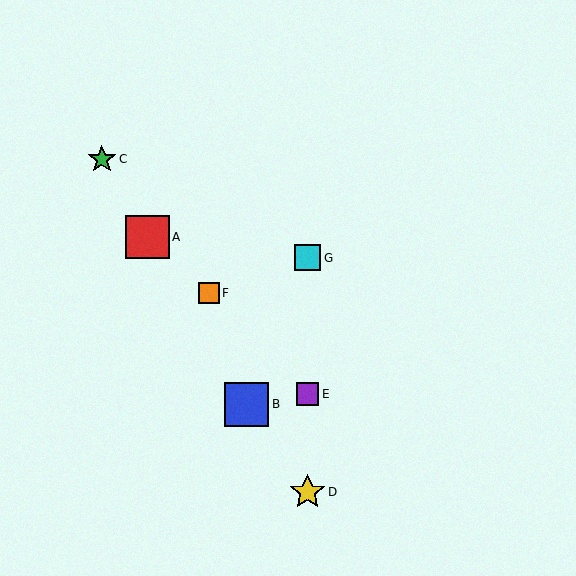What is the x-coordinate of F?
Object F is at x≈209.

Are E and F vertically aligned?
No, E is at x≈307 and F is at x≈209.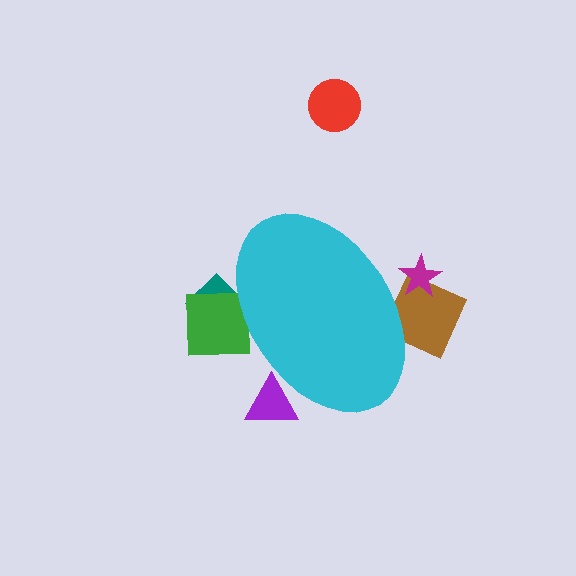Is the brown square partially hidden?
Yes, the brown square is partially hidden behind the cyan ellipse.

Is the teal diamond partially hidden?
Yes, the teal diamond is partially hidden behind the cyan ellipse.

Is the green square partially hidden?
Yes, the green square is partially hidden behind the cyan ellipse.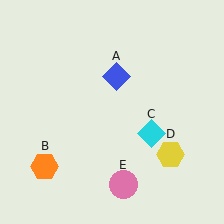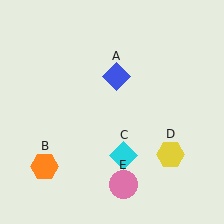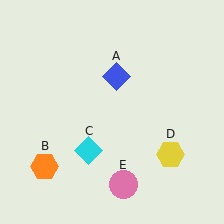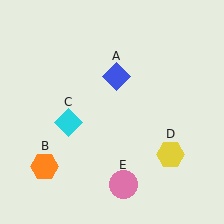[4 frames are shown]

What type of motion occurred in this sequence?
The cyan diamond (object C) rotated clockwise around the center of the scene.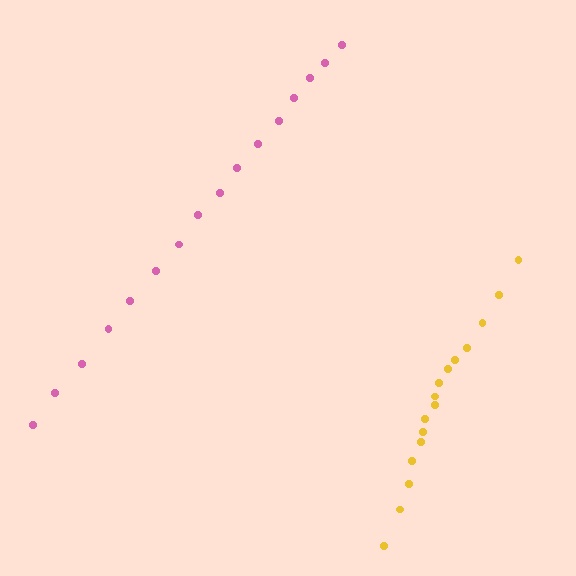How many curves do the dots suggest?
There are 2 distinct paths.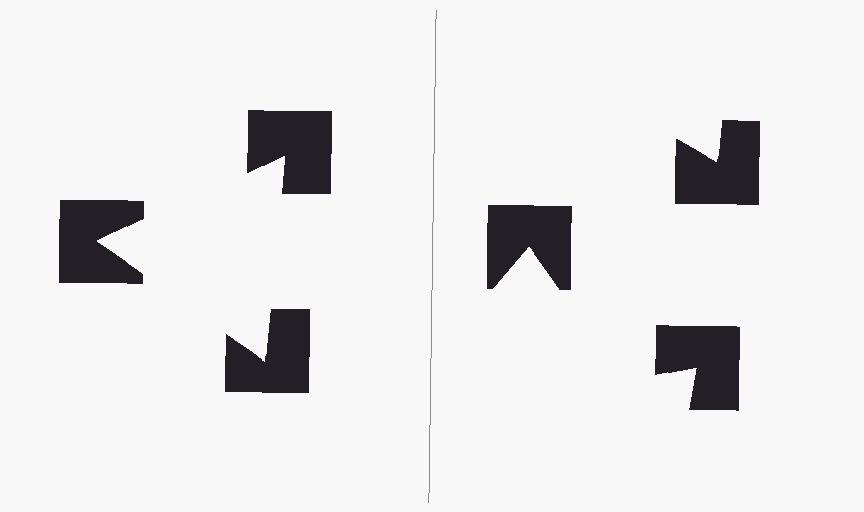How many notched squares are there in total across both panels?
6 — 3 on each side.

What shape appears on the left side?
An illusory triangle.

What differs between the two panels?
The notched squares are positioned identically on both sides; only the wedge orientations differ. On the left they align to a triangle; on the right they are misaligned.